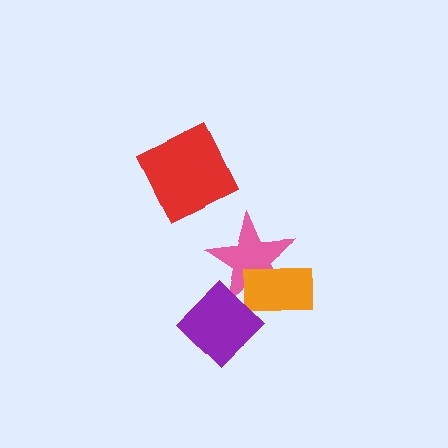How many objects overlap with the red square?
0 objects overlap with the red square.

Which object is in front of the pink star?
The orange rectangle is in front of the pink star.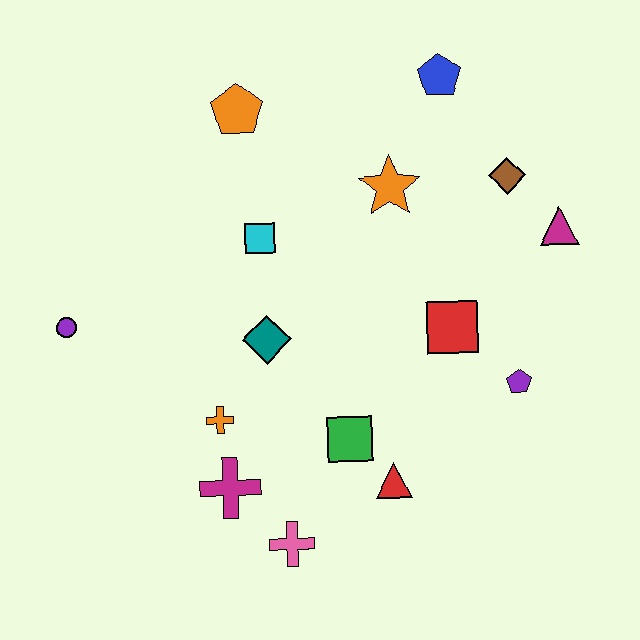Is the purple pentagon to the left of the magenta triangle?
Yes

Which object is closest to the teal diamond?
The orange cross is closest to the teal diamond.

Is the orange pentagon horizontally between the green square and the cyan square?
No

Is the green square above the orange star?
No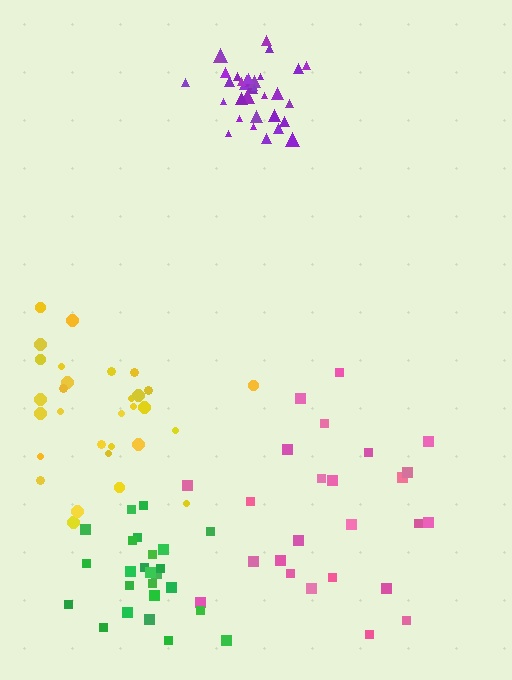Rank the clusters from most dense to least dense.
purple, green, yellow, pink.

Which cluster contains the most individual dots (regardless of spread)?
Purple (33).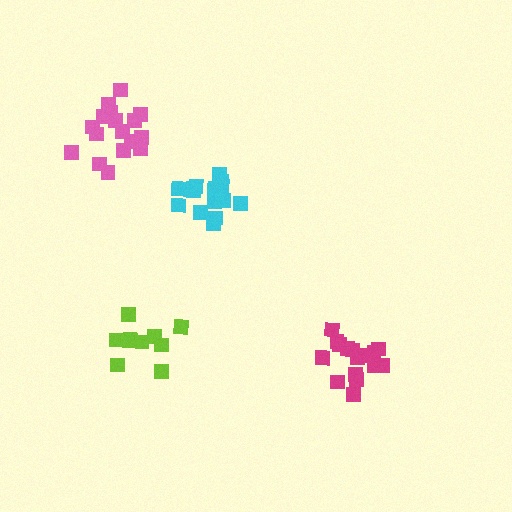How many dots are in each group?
Group 1: 11 dots, Group 2: 16 dots, Group 3: 17 dots, Group 4: 17 dots (61 total).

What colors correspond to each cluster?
The clusters are colored: lime, magenta, cyan, pink.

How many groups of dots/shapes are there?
There are 4 groups.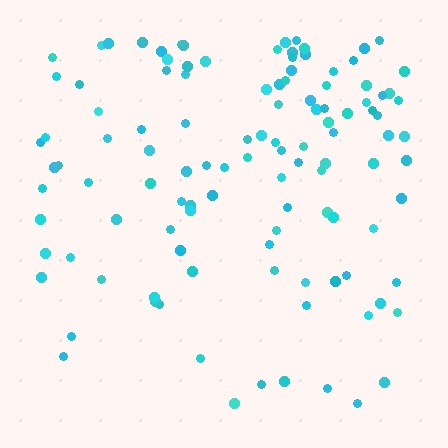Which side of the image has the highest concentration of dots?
The top.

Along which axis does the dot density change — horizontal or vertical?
Vertical.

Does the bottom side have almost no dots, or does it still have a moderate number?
Still a moderate number, just noticeably fewer than the top.